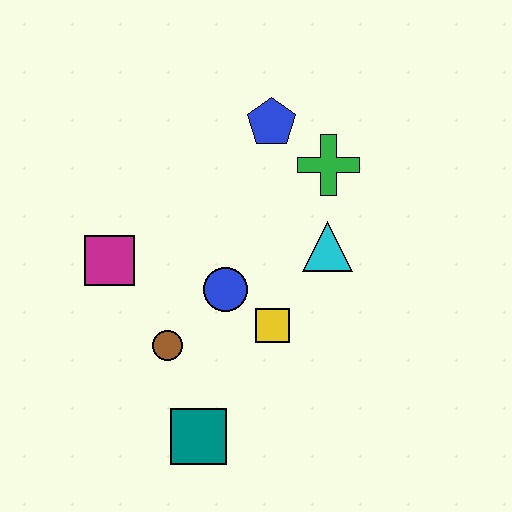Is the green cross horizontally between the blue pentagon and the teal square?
No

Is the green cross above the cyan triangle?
Yes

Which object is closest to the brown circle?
The blue circle is closest to the brown circle.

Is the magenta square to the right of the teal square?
No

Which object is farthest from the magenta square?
The green cross is farthest from the magenta square.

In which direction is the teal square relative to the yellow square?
The teal square is below the yellow square.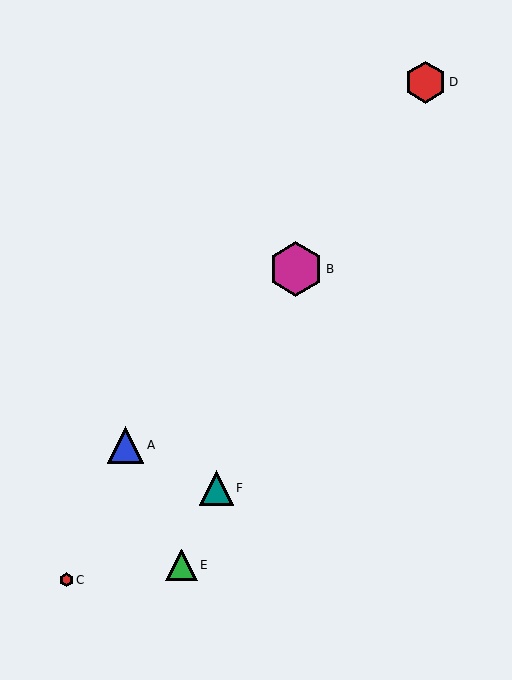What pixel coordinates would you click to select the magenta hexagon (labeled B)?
Click at (296, 269) to select the magenta hexagon B.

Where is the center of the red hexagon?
The center of the red hexagon is at (66, 580).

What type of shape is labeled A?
Shape A is a blue triangle.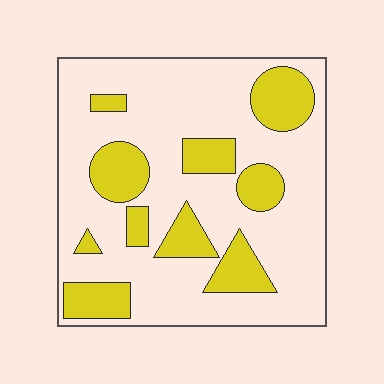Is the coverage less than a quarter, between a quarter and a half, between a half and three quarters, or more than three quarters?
Between a quarter and a half.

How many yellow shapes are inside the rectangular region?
10.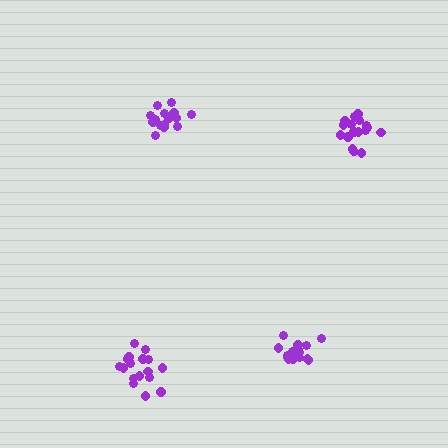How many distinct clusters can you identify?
There are 4 distinct clusters.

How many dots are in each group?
Group 1: 15 dots, Group 2: 17 dots, Group 3: 18 dots, Group 4: 17 dots (67 total).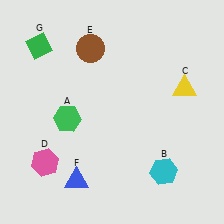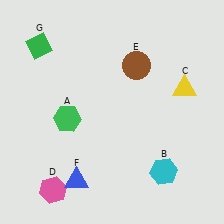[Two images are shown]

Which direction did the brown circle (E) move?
The brown circle (E) moved right.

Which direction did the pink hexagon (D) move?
The pink hexagon (D) moved down.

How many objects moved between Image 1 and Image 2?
2 objects moved between the two images.